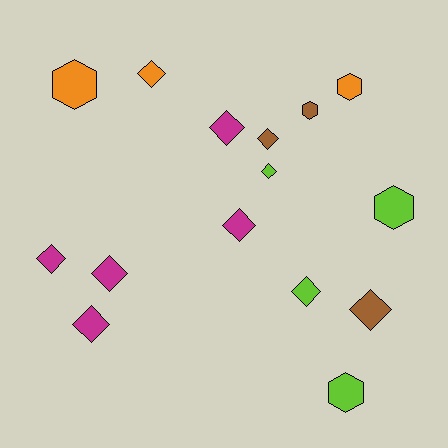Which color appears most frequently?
Magenta, with 5 objects.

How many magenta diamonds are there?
There are 5 magenta diamonds.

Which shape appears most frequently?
Diamond, with 10 objects.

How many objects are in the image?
There are 15 objects.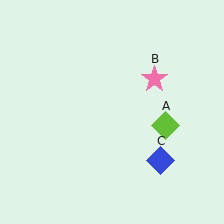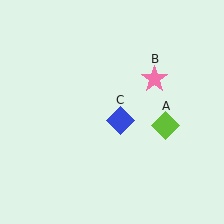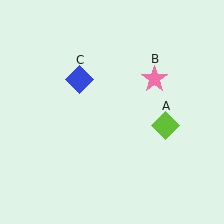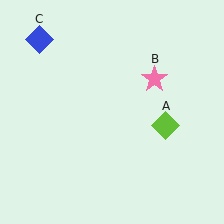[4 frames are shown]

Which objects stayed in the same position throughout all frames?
Lime diamond (object A) and pink star (object B) remained stationary.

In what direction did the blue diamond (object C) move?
The blue diamond (object C) moved up and to the left.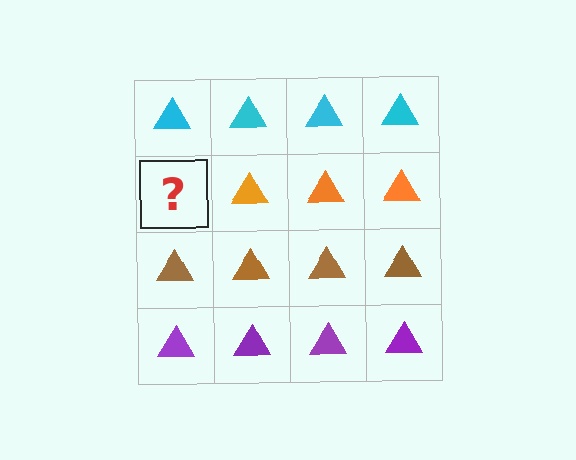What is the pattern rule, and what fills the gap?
The rule is that each row has a consistent color. The gap should be filled with an orange triangle.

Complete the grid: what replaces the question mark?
The question mark should be replaced with an orange triangle.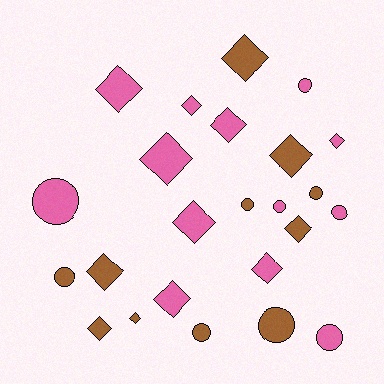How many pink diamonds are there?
There are 8 pink diamonds.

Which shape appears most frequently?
Diamond, with 14 objects.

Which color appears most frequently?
Pink, with 13 objects.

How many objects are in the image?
There are 24 objects.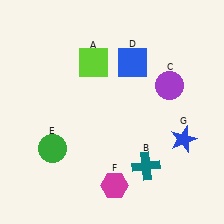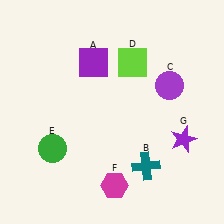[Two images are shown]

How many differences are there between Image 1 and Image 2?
There are 3 differences between the two images.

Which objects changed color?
A changed from lime to purple. D changed from blue to lime. G changed from blue to purple.